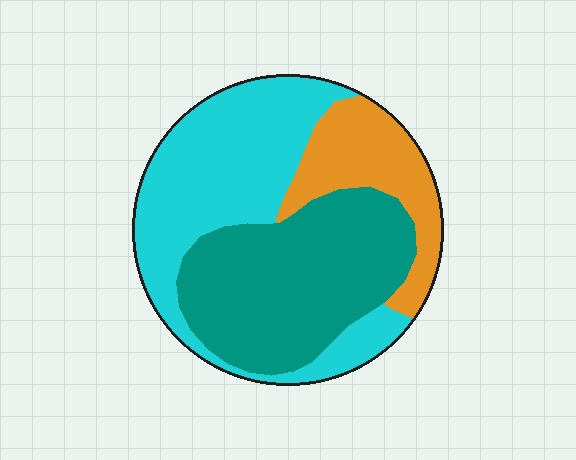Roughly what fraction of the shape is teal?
Teal covers about 40% of the shape.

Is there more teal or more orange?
Teal.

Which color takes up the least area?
Orange, at roughly 20%.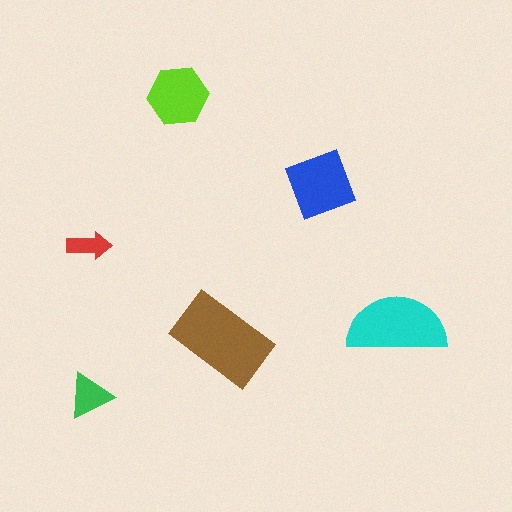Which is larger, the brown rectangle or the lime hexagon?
The brown rectangle.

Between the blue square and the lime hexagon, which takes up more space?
The blue square.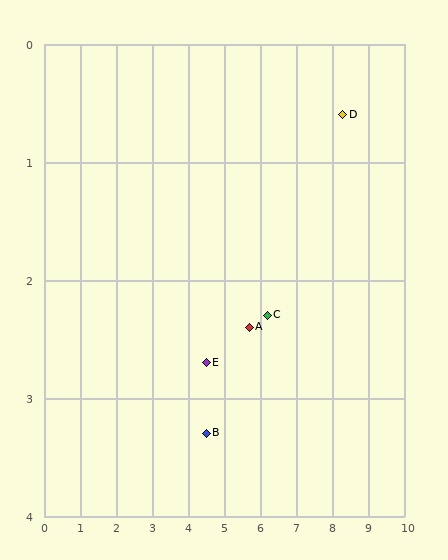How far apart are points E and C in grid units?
Points E and C are about 1.7 grid units apart.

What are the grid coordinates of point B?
Point B is at approximately (4.5, 3.3).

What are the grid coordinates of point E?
Point E is at approximately (4.5, 2.7).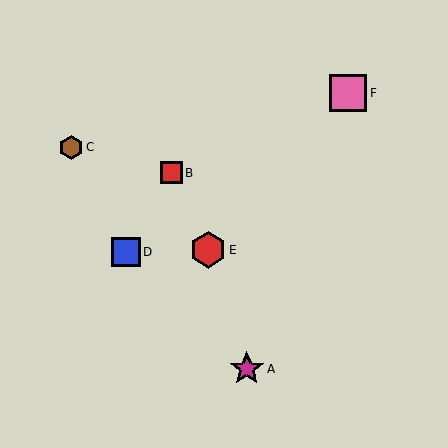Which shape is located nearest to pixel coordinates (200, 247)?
The red hexagon (labeled E) at (208, 250) is nearest to that location.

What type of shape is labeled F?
Shape F is a pink square.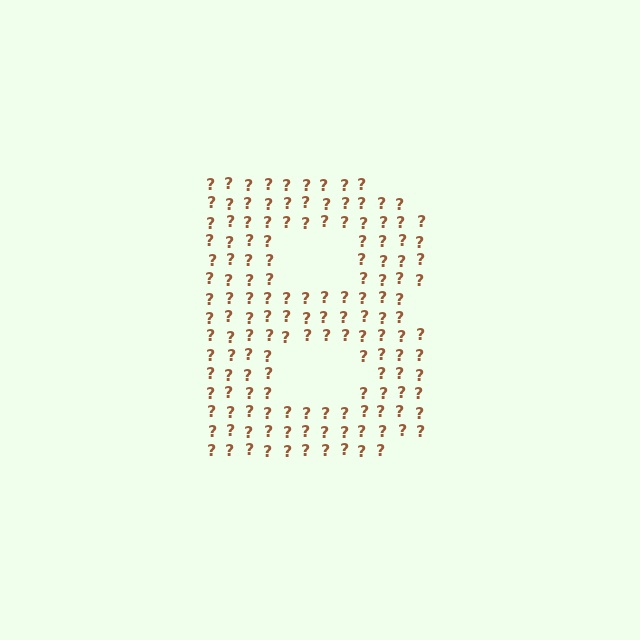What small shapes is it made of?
It is made of small question marks.